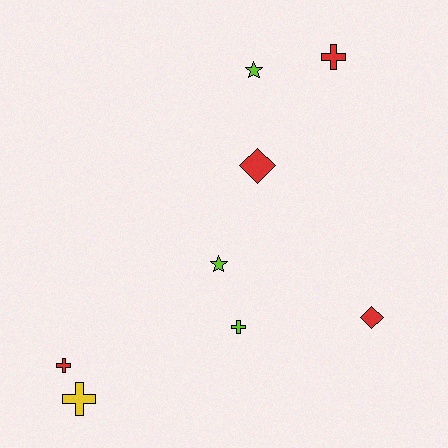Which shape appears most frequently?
Cross, with 4 objects.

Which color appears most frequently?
Red, with 4 objects.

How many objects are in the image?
There are 8 objects.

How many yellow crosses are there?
There is 1 yellow cross.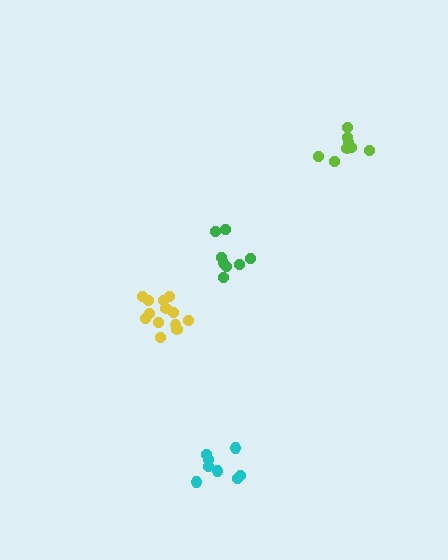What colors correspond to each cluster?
The clusters are colored: yellow, lime, green, cyan.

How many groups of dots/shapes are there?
There are 4 groups.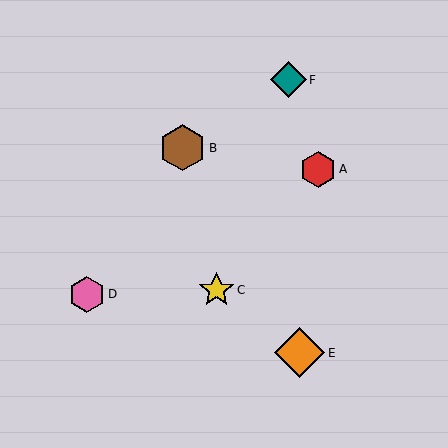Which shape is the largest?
The orange diamond (labeled E) is the largest.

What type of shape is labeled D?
Shape D is a pink hexagon.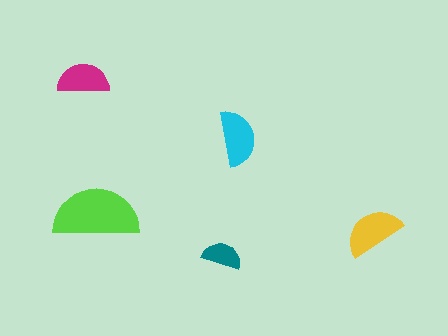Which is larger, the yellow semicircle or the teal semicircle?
The yellow one.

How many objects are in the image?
There are 5 objects in the image.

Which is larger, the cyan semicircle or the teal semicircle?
The cyan one.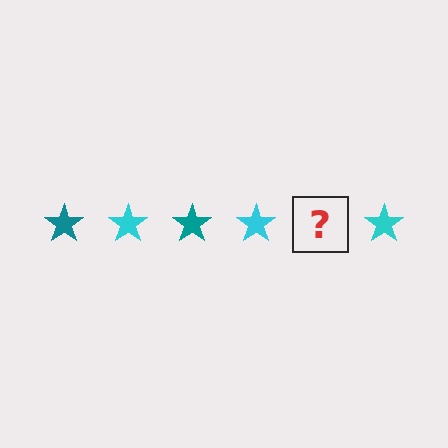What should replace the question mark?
The question mark should be replaced with a teal star.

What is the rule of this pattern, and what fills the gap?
The rule is that the pattern cycles through teal, cyan stars. The gap should be filled with a teal star.